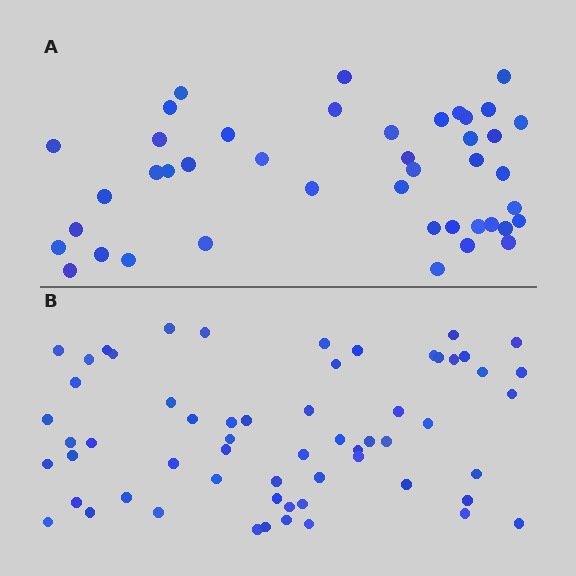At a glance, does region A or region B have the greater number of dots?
Region B (the bottom region) has more dots.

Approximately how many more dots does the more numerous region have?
Region B has approximately 15 more dots than region A.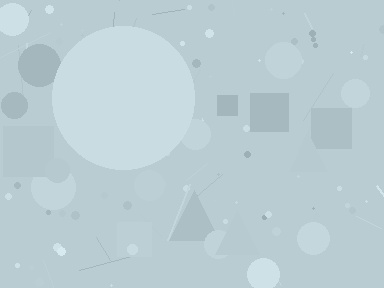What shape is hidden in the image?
A circle is hidden in the image.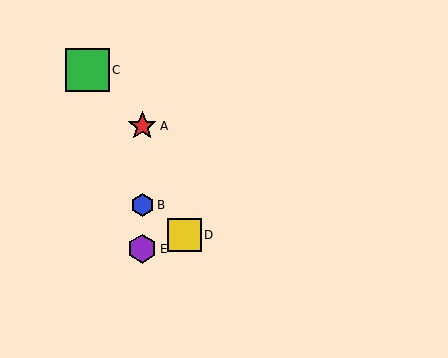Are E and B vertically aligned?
Yes, both are at x≈142.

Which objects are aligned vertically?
Objects A, B, E are aligned vertically.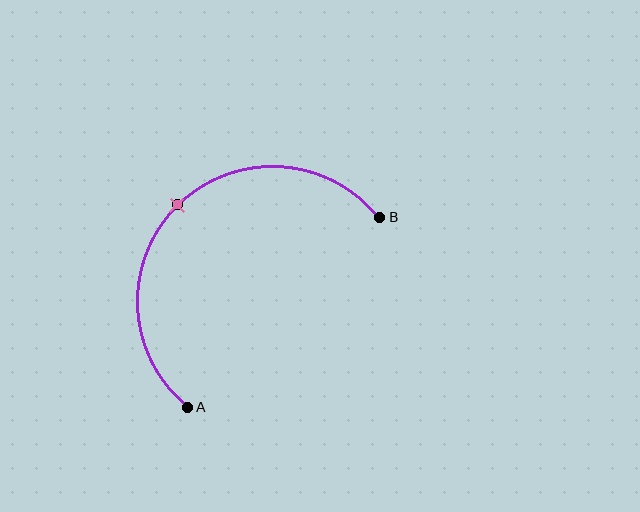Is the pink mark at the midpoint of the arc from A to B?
Yes. The pink mark lies on the arc at equal arc-length from both A and B — it is the arc midpoint.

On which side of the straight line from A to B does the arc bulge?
The arc bulges above and to the left of the straight line connecting A and B.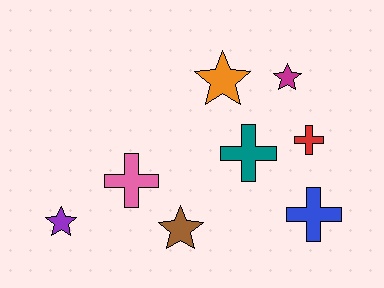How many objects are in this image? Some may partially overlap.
There are 8 objects.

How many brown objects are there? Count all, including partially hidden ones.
There is 1 brown object.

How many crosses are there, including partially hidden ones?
There are 4 crosses.